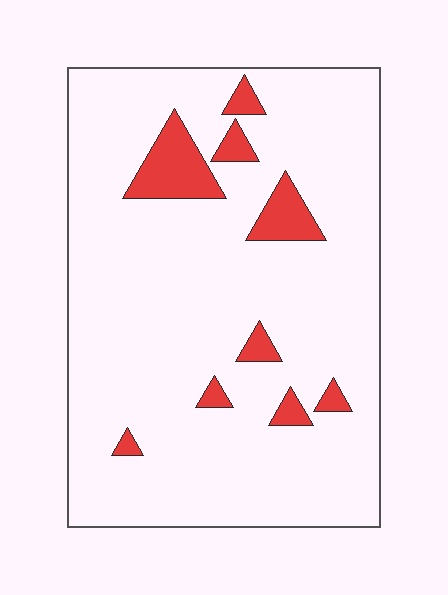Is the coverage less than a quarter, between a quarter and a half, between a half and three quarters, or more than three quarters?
Less than a quarter.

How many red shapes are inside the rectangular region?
9.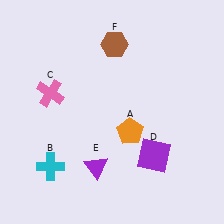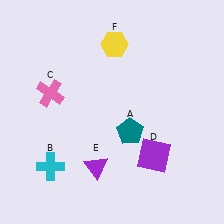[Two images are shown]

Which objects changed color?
A changed from orange to teal. F changed from brown to yellow.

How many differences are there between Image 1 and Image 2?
There are 2 differences between the two images.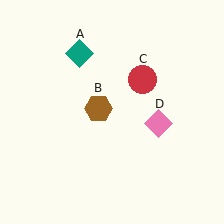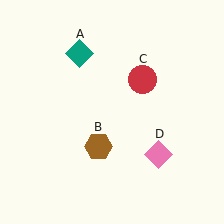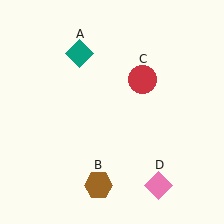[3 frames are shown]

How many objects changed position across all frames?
2 objects changed position: brown hexagon (object B), pink diamond (object D).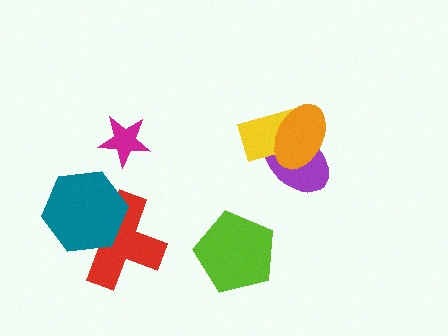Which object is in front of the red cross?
The teal hexagon is in front of the red cross.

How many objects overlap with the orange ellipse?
2 objects overlap with the orange ellipse.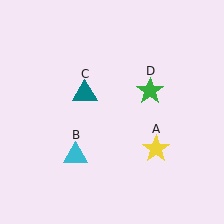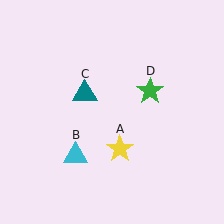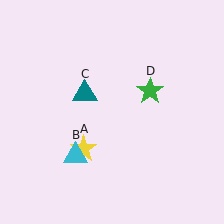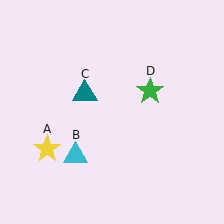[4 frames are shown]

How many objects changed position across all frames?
1 object changed position: yellow star (object A).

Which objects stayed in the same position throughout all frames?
Cyan triangle (object B) and teal triangle (object C) and green star (object D) remained stationary.